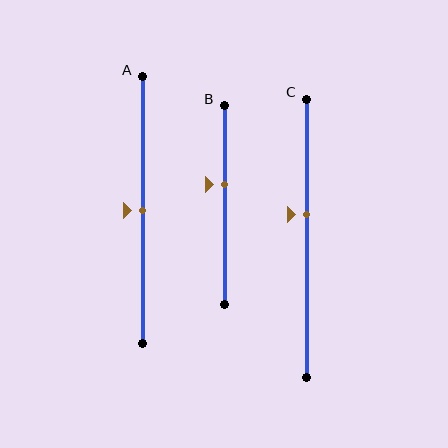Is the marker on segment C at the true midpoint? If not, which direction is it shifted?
No, the marker on segment C is shifted upward by about 8% of the segment length.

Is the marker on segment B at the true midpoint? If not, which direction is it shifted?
No, the marker on segment B is shifted upward by about 11% of the segment length.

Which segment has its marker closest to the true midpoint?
Segment A has its marker closest to the true midpoint.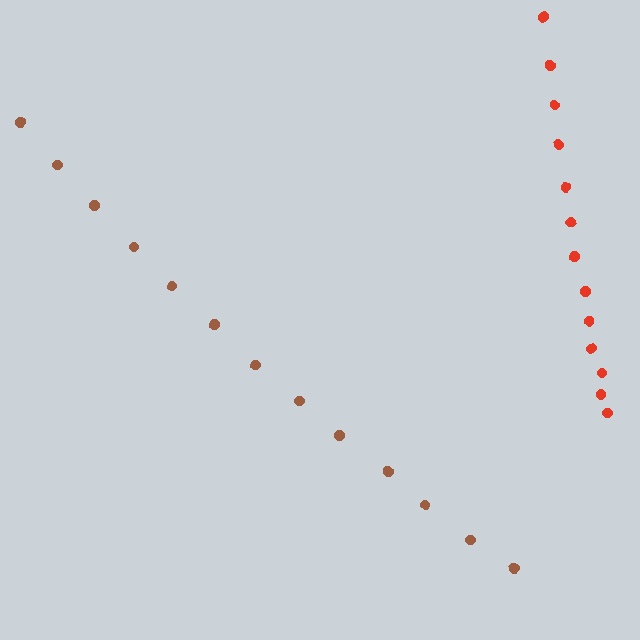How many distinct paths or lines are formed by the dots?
There are 2 distinct paths.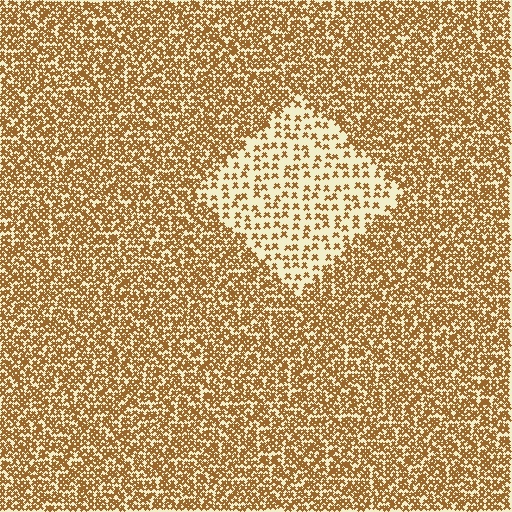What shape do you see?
I see a diamond.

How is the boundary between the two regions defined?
The boundary is defined by a change in element density (approximately 2.5x ratio). All elements are the same color, size, and shape.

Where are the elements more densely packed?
The elements are more densely packed outside the diamond boundary.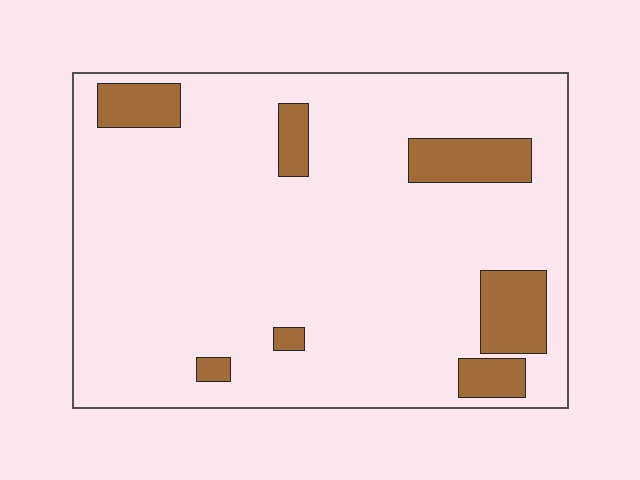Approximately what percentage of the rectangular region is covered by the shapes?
Approximately 15%.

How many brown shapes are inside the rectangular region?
7.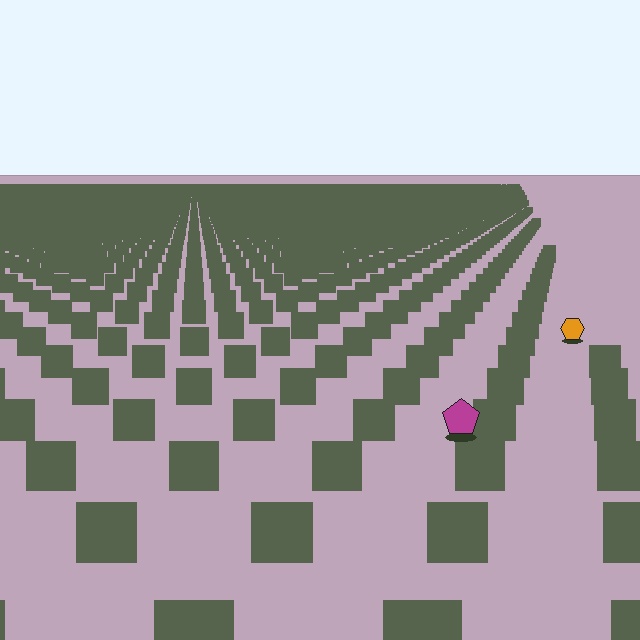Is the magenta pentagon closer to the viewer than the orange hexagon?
Yes. The magenta pentagon is closer — you can tell from the texture gradient: the ground texture is coarser near it.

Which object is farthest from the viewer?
The orange hexagon is farthest from the viewer. It appears smaller and the ground texture around it is denser.